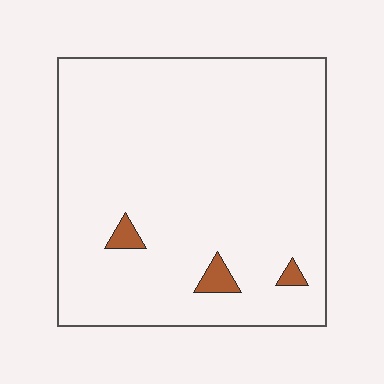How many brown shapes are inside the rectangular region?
3.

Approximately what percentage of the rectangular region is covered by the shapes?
Approximately 5%.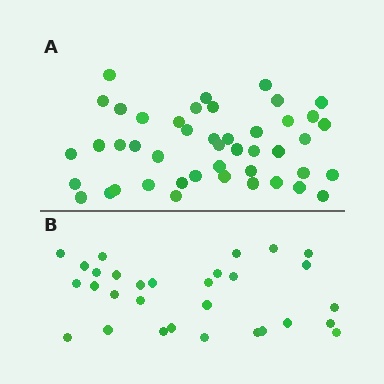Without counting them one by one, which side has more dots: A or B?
Region A (the top region) has more dots.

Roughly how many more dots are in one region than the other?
Region A has approximately 15 more dots than region B.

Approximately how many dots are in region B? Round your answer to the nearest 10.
About 30 dots.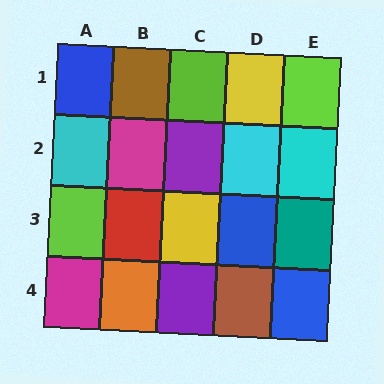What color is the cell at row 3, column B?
Red.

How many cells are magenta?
2 cells are magenta.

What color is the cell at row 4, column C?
Purple.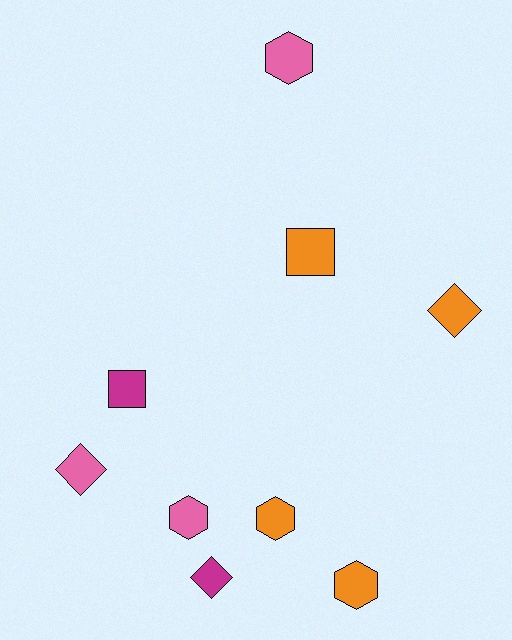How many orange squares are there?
There is 1 orange square.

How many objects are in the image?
There are 9 objects.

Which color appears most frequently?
Orange, with 4 objects.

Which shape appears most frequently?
Hexagon, with 4 objects.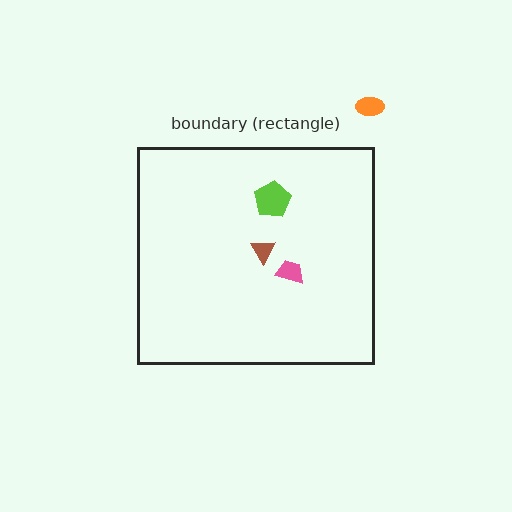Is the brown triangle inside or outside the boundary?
Inside.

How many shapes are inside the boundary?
3 inside, 1 outside.